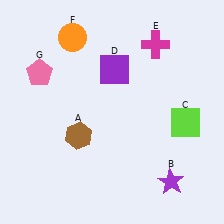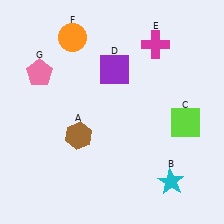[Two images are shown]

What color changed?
The star (B) changed from purple in Image 1 to cyan in Image 2.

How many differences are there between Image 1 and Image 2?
There is 1 difference between the two images.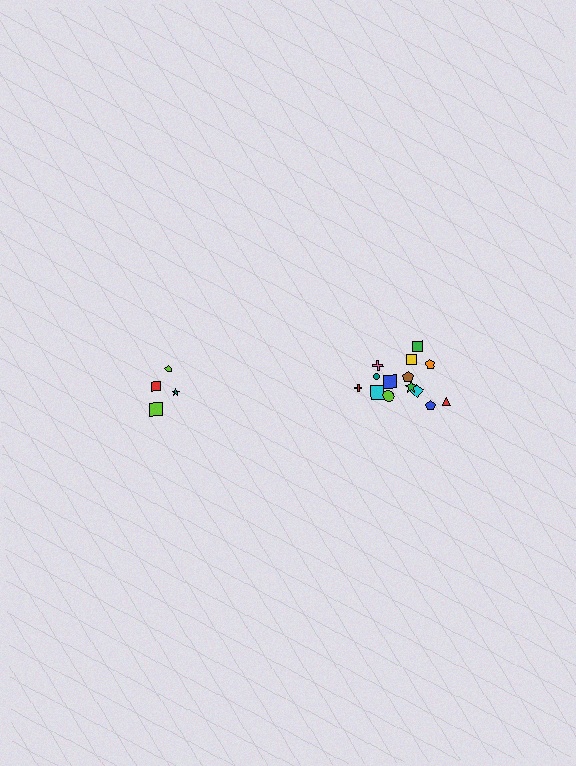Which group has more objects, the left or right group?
The right group.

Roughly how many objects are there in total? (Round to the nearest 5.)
Roughly 20 objects in total.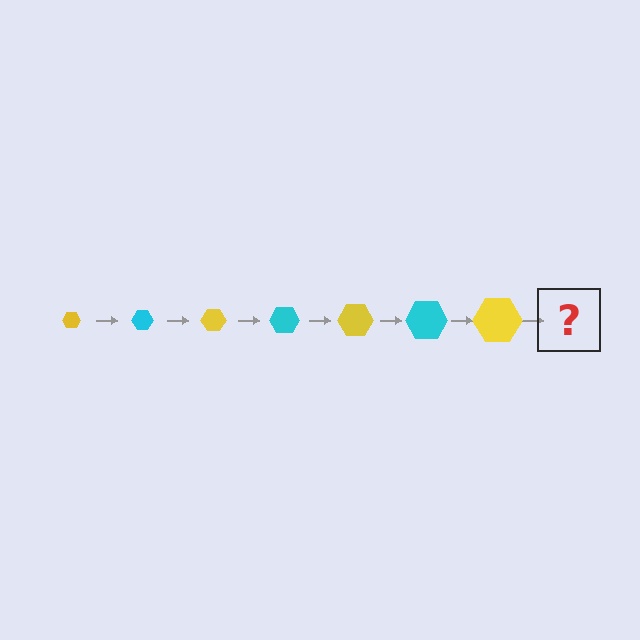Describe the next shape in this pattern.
It should be a cyan hexagon, larger than the previous one.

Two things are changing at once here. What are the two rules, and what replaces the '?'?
The two rules are that the hexagon grows larger each step and the color cycles through yellow and cyan. The '?' should be a cyan hexagon, larger than the previous one.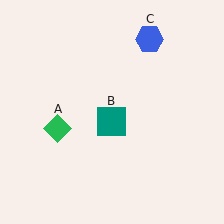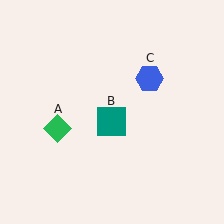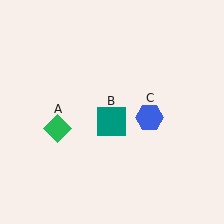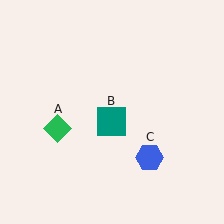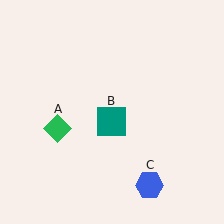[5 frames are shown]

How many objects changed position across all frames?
1 object changed position: blue hexagon (object C).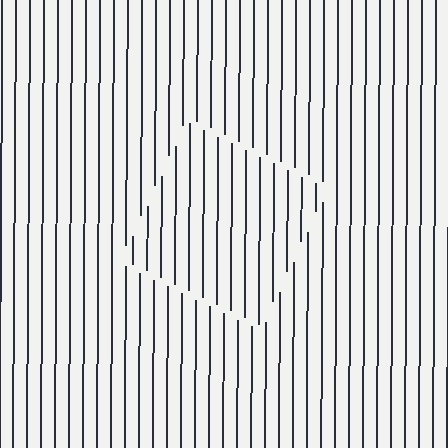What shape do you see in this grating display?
An illusory square. The interior of the shape contains the same grating, shifted by half a period — the contour is defined by the phase discontinuity where line-ends from the inner and outer gratings abut.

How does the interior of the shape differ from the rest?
The interior of the shape contains the same grating, shifted by half a period — the contour is defined by the phase discontinuity where line-ends from the inner and outer gratings abut.